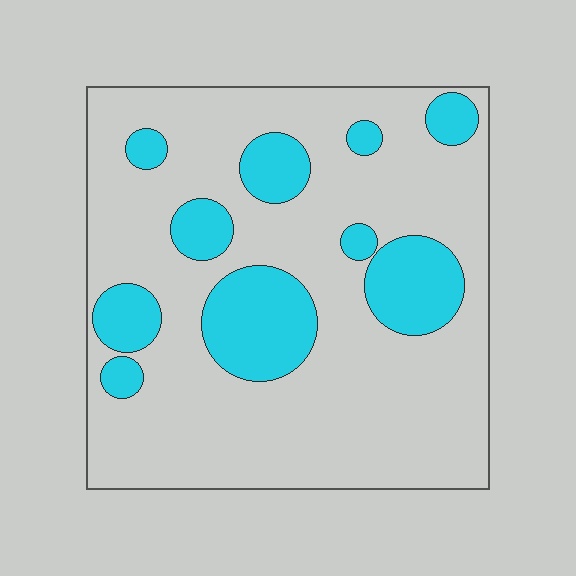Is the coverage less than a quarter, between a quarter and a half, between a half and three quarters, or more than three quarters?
Less than a quarter.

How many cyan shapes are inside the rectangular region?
10.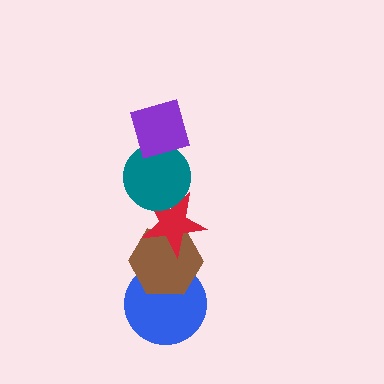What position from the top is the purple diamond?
The purple diamond is 1st from the top.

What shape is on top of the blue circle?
The brown hexagon is on top of the blue circle.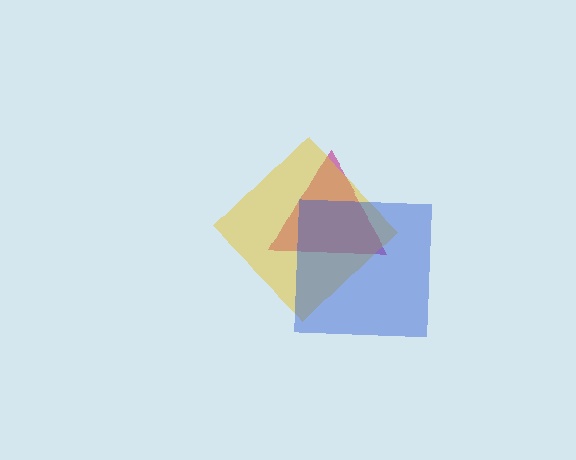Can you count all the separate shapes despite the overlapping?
Yes, there are 3 separate shapes.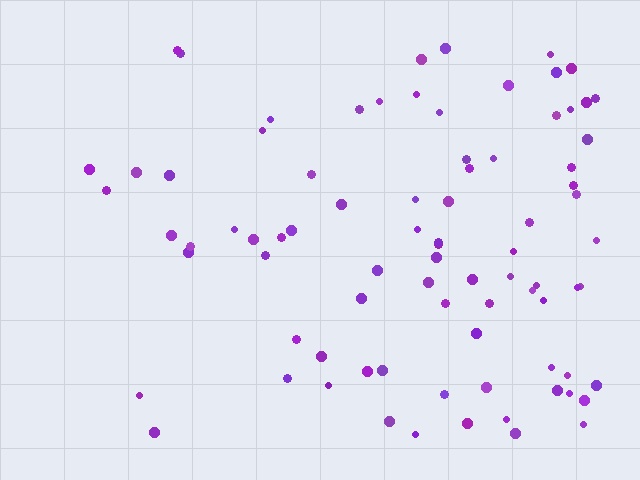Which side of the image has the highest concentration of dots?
The right.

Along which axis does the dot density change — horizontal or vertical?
Horizontal.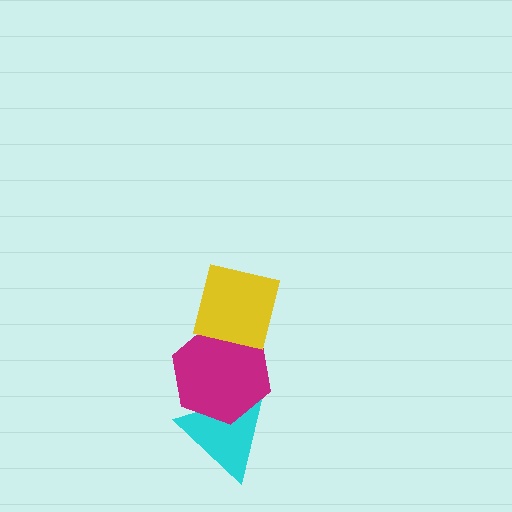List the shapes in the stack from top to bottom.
From top to bottom: the yellow square, the magenta hexagon, the cyan triangle.